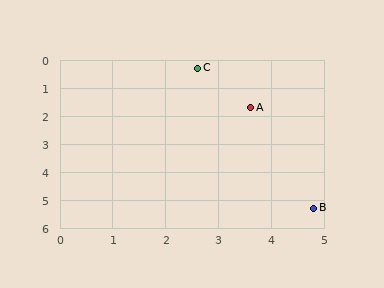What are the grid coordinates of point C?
Point C is at approximately (2.6, 0.3).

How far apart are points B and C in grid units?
Points B and C are about 5.5 grid units apart.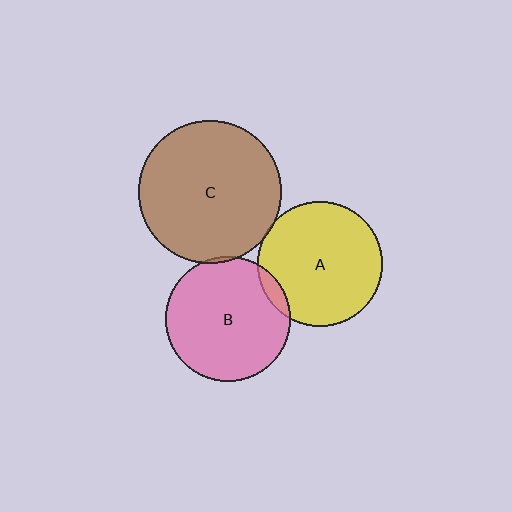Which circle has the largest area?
Circle C (brown).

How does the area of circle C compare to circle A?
Approximately 1.3 times.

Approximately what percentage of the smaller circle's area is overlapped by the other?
Approximately 5%.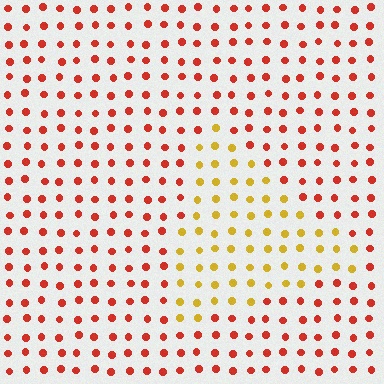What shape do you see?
I see a triangle.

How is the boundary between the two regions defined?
The boundary is defined purely by a slight shift in hue (about 45 degrees). Spacing, size, and orientation are identical on both sides.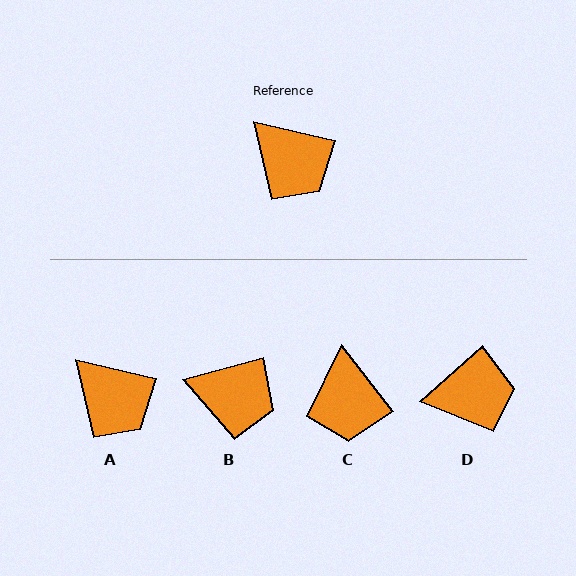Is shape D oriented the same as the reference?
No, it is off by about 55 degrees.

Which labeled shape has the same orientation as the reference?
A.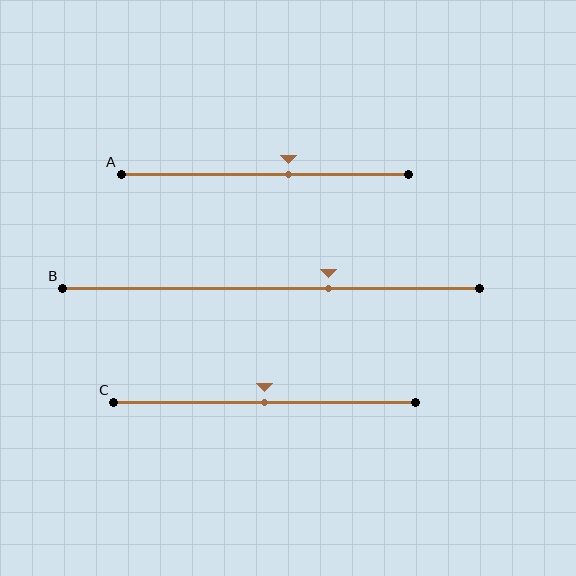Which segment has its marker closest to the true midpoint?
Segment C has its marker closest to the true midpoint.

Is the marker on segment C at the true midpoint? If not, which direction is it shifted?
Yes, the marker on segment C is at the true midpoint.